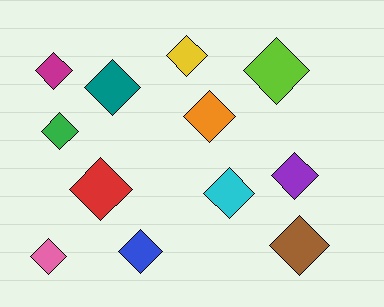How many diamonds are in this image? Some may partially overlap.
There are 12 diamonds.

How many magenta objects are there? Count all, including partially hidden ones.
There is 1 magenta object.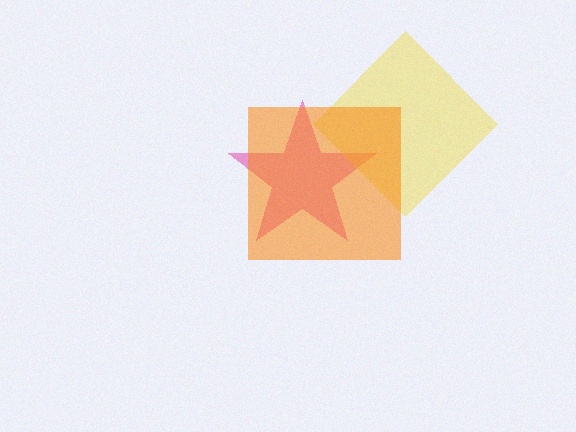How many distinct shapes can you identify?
There are 3 distinct shapes: a pink star, a yellow diamond, an orange square.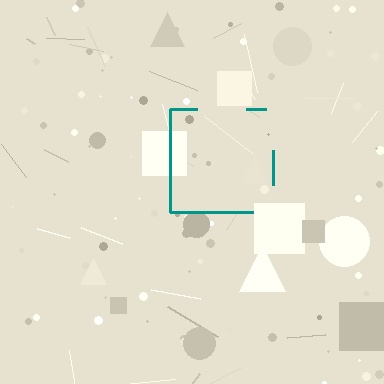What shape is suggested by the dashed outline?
The dashed outline suggests a square.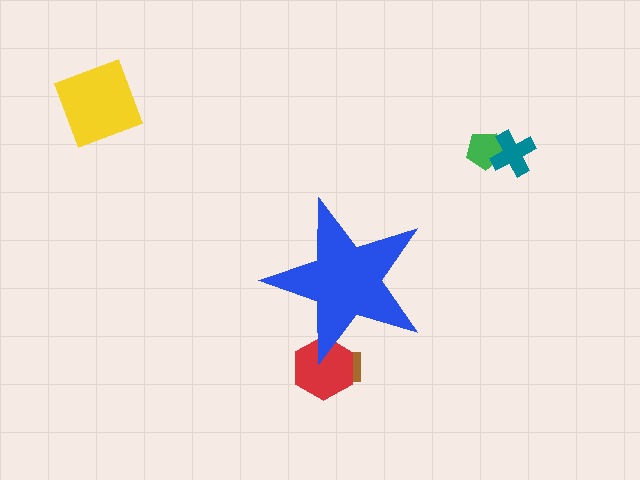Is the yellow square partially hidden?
No, the yellow square is fully visible.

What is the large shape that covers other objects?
A blue star.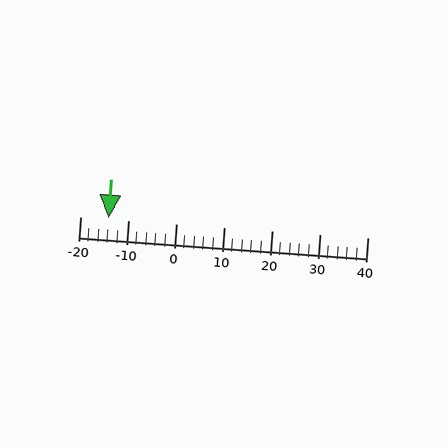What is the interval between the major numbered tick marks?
The major tick marks are spaced 10 units apart.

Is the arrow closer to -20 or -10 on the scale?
The arrow is closer to -10.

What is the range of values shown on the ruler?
The ruler shows values from -20 to 40.